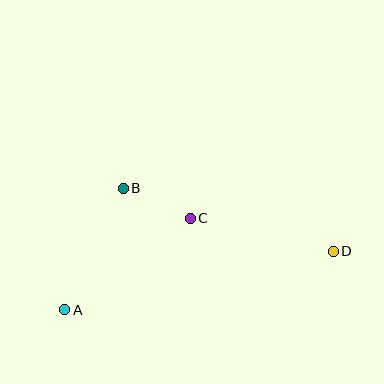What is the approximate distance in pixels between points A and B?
The distance between A and B is approximately 135 pixels.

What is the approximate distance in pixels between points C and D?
The distance between C and D is approximately 147 pixels.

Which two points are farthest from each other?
Points A and D are farthest from each other.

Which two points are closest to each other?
Points B and C are closest to each other.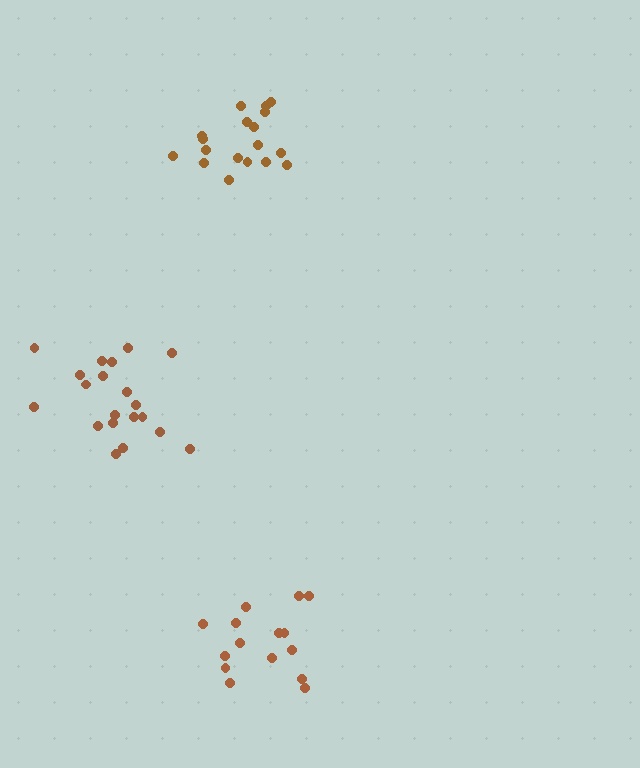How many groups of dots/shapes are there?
There are 3 groups.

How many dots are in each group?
Group 1: 20 dots, Group 2: 15 dots, Group 3: 18 dots (53 total).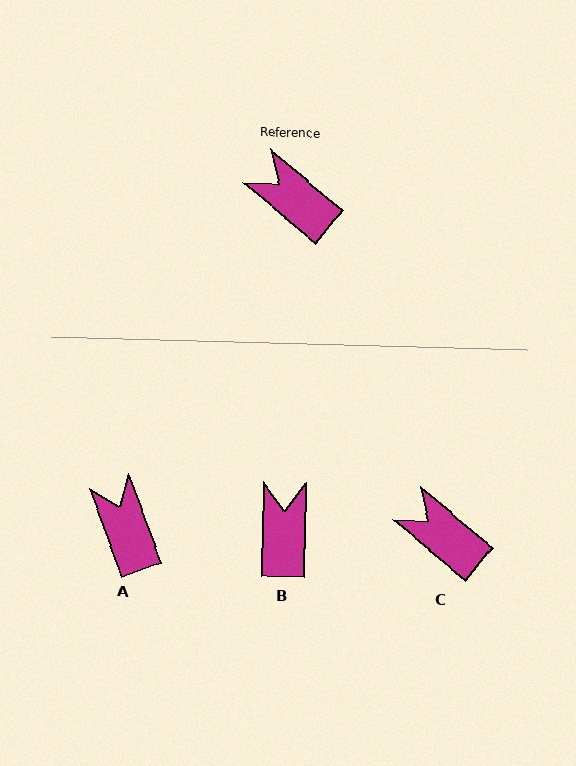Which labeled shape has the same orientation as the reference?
C.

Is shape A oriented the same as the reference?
No, it is off by about 30 degrees.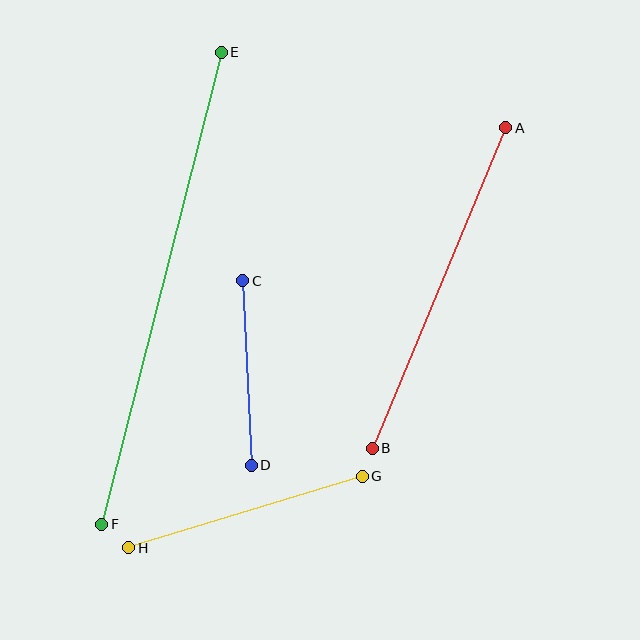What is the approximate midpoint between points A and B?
The midpoint is at approximately (439, 288) pixels.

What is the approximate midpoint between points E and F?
The midpoint is at approximately (162, 288) pixels.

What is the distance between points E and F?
The distance is approximately 486 pixels.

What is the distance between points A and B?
The distance is approximately 347 pixels.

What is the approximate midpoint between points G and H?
The midpoint is at approximately (245, 512) pixels.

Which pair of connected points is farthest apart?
Points E and F are farthest apart.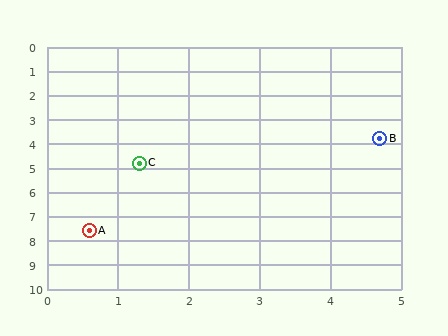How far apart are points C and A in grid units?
Points C and A are about 2.9 grid units apart.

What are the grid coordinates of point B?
Point B is at approximately (4.7, 3.8).